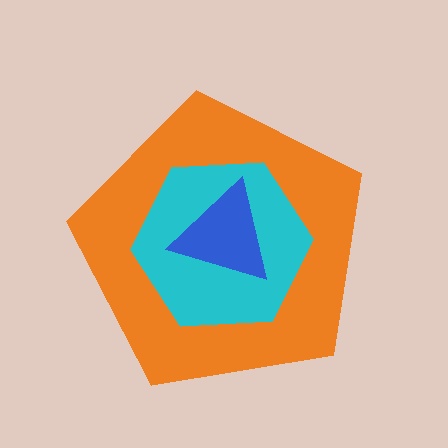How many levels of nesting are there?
3.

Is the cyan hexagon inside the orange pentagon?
Yes.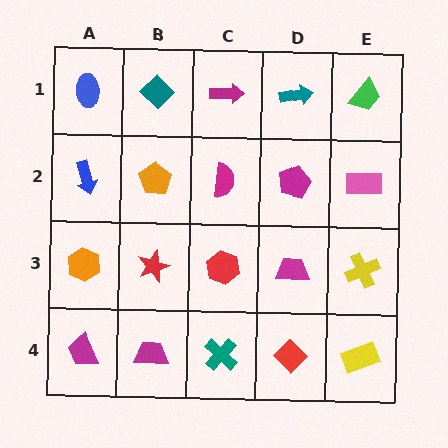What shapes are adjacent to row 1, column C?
A magenta semicircle (row 2, column C), a teal diamond (row 1, column B), a teal arrow (row 1, column D).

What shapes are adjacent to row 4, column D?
A magenta trapezoid (row 3, column D), a teal cross (row 4, column C), a yellow rectangle (row 4, column E).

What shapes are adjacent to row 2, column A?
A blue ellipse (row 1, column A), an orange hexagon (row 3, column A), an orange pentagon (row 2, column B).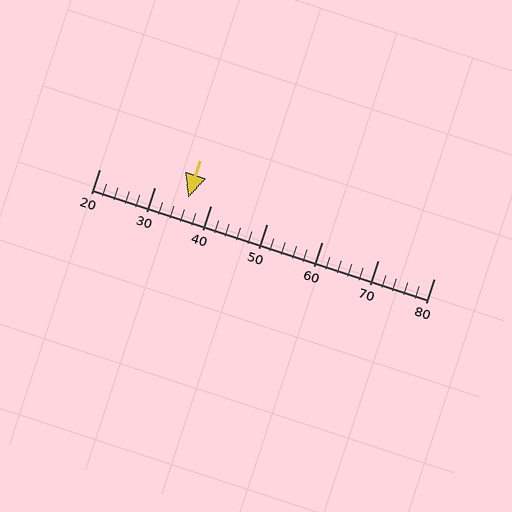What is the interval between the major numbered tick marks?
The major tick marks are spaced 10 units apart.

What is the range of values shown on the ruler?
The ruler shows values from 20 to 80.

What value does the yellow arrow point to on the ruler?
The yellow arrow points to approximately 36.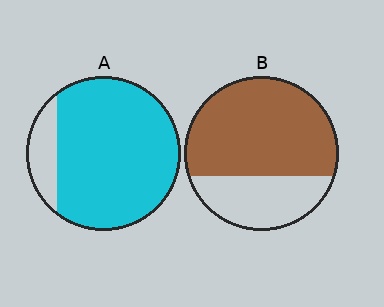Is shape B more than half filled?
Yes.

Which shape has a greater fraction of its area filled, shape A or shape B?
Shape A.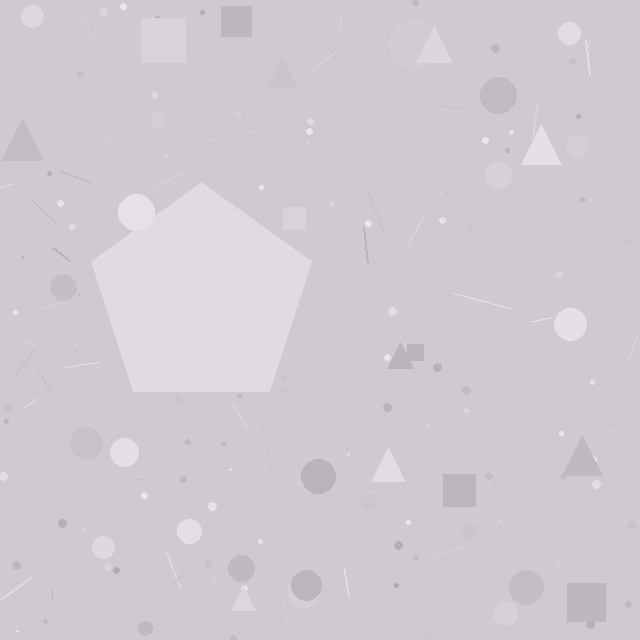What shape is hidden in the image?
A pentagon is hidden in the image.